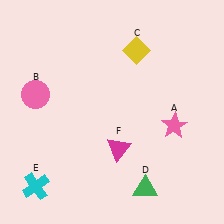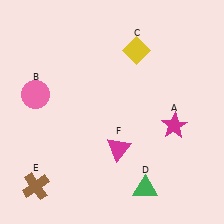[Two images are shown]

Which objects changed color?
A changed from pink to magenta. E changed from cyan to brown.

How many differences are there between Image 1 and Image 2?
There are 2 differences between the two images.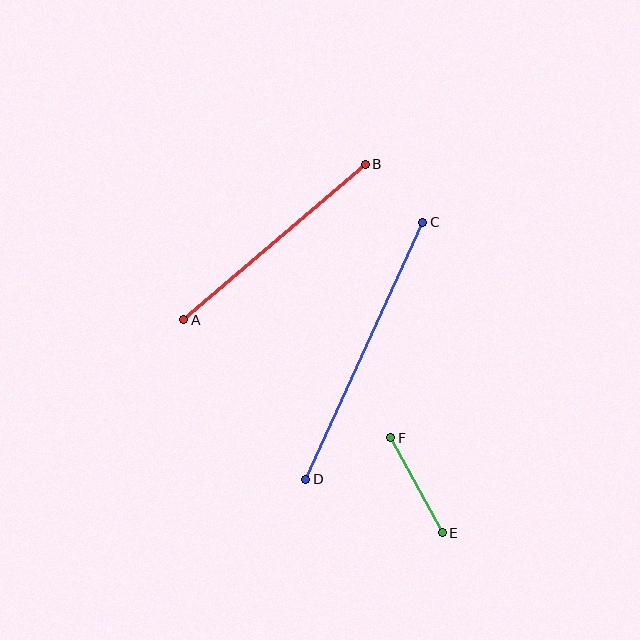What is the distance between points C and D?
The distance is approximately 282 pixels.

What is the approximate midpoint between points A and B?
The midpoint is at approximately (275, 242) pixels.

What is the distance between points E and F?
The distance is approximately 108 pixels.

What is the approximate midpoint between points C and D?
The midpoint is at approximately (364, 351) pixels.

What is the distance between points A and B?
The distance is approximately 239 pixels.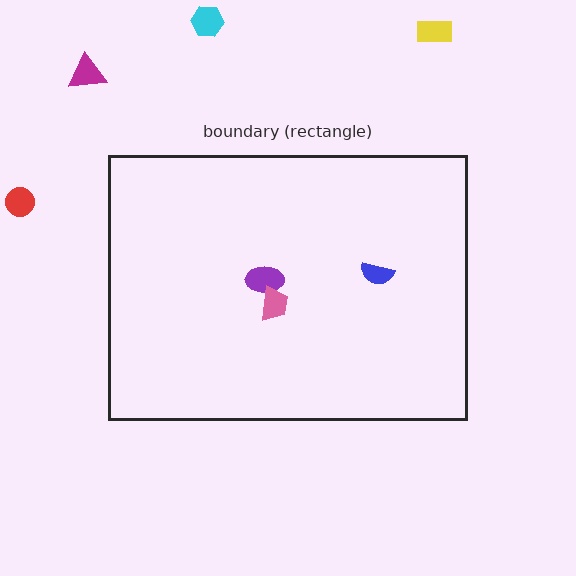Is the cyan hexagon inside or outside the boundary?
Outside.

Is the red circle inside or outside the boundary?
Outside.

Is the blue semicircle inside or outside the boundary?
Inside.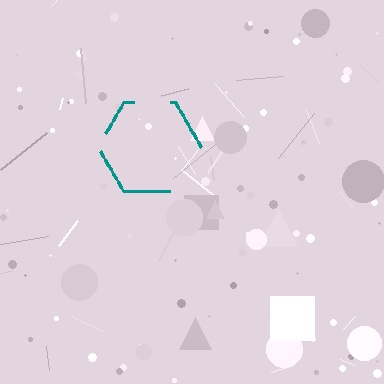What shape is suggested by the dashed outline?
The dashed outline suggests a hexagon.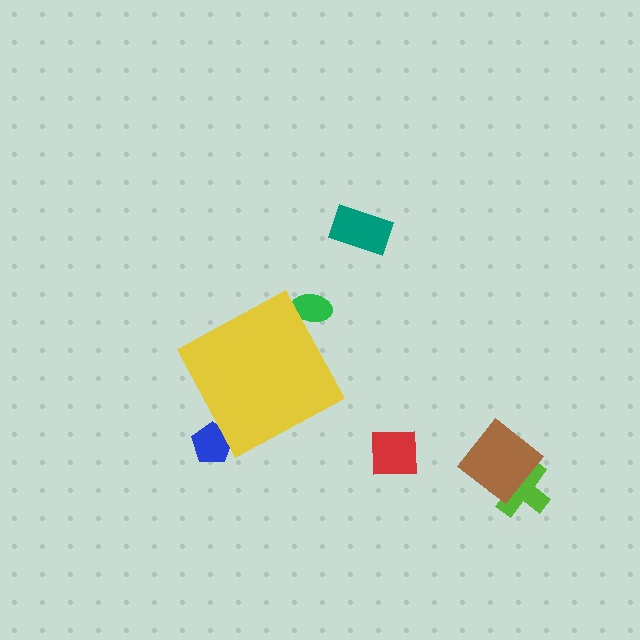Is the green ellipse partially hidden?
Yes, the green ellipse is partially hidden behind the yellow diamond.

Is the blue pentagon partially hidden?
Yes, the blue pentagon is partially hidden behind the yellow diamond.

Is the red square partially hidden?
No, the red square is fully visible.